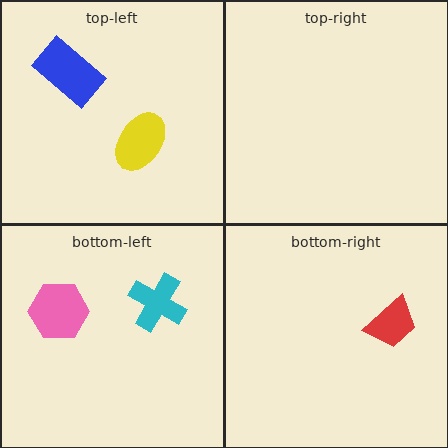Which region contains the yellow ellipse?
The top-left region.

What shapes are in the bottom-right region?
The red trapezoid.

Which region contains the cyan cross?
The bottom-left region.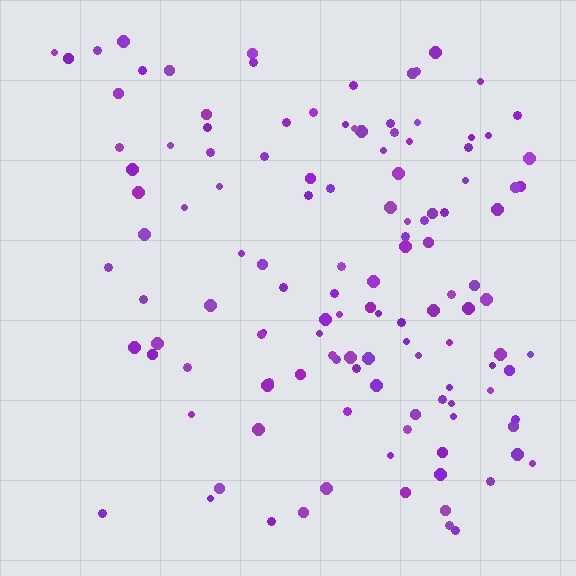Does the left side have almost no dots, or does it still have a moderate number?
Still a moderate number, just noticeably fewer than the right.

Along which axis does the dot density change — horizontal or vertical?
Horizontal.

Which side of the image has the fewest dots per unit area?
The left.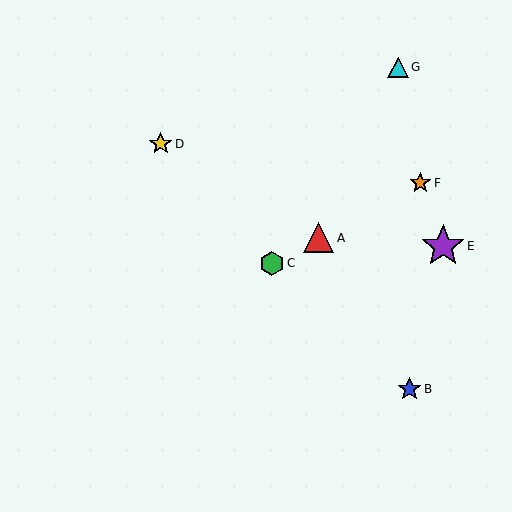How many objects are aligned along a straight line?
3 objects (A, C, F) are aligned along a straight line.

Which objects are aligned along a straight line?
Objects A, C, F are aligned along a straight line.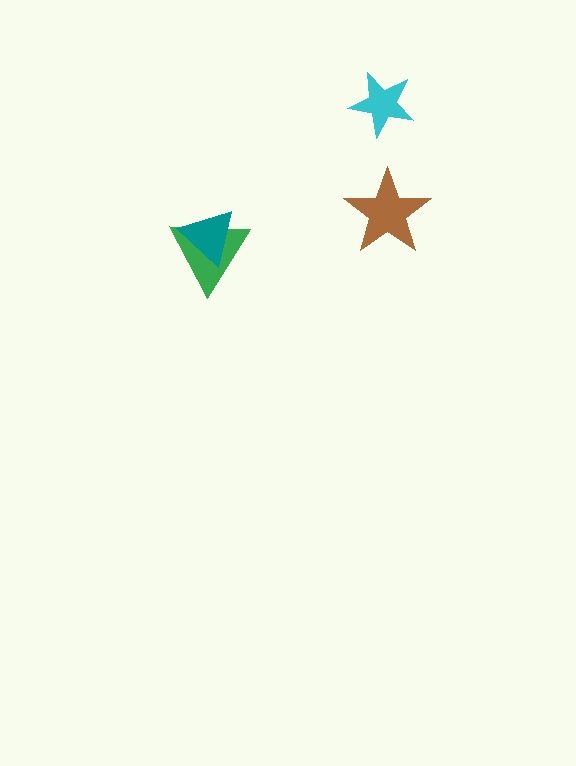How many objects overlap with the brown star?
0 objects overlap with the brown star.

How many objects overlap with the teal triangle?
1 object overlaps with the teal triangle.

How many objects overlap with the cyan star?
0 objects overlap with the cyan star.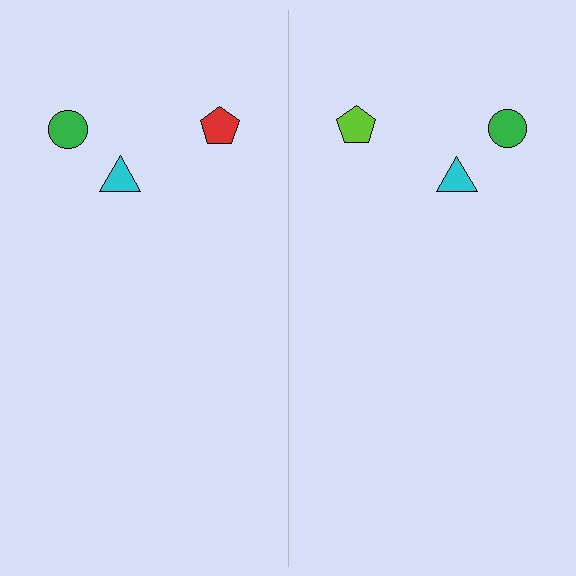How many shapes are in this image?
There are 6 shapes in this image.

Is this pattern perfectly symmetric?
No, the pattern is not perfectly symmetric. The lime pentagon on the right side breaks the symmetry — its mirror counterpart is red.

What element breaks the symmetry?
The lime pentagon on the right side breaks the symmetry — its mirror counterpart is red.